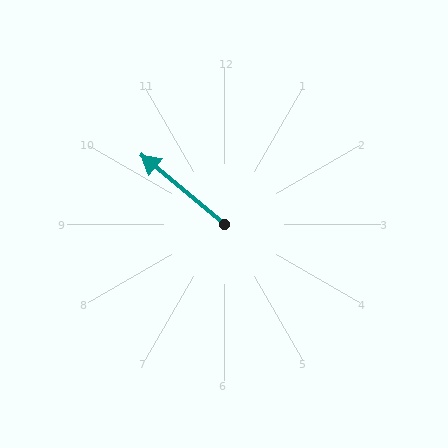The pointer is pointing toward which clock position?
Roughly 10 o'clock.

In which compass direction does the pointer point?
Northwest.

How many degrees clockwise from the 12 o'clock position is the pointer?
Approximately 309 degrees.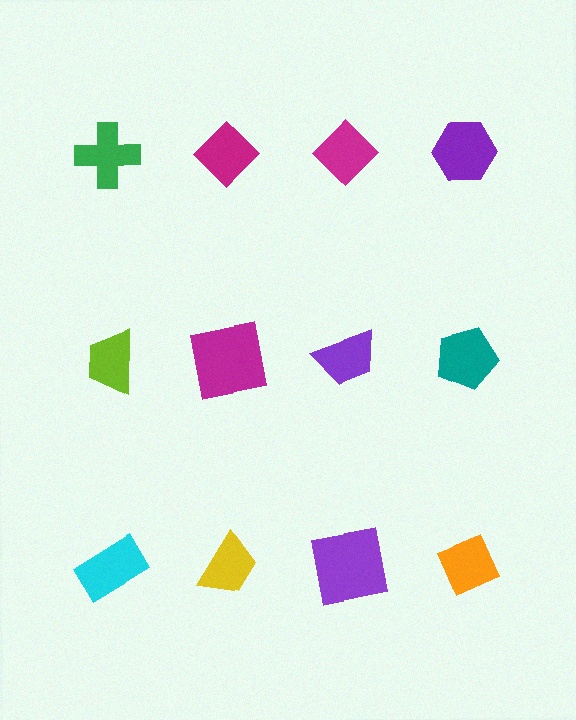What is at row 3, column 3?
A purple square.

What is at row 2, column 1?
A lime trapezoid.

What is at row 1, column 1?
A green cross.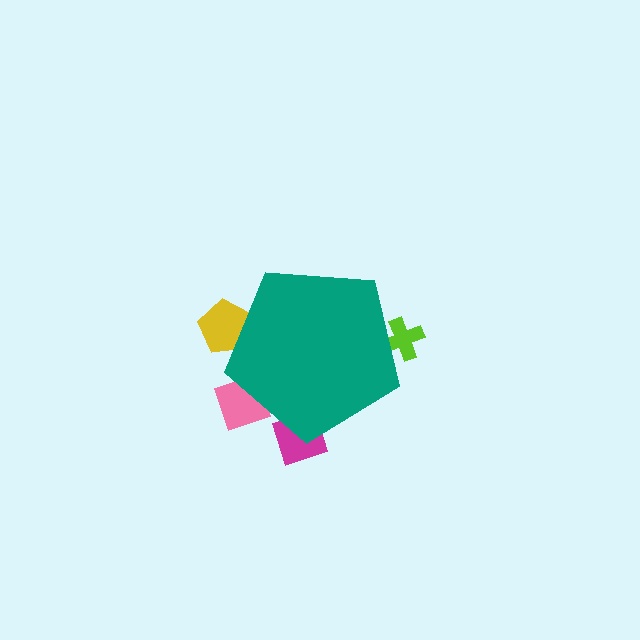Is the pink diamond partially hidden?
Yes, the pink diamond is partially hidden behind the teal pentagon.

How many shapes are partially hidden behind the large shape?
4 shapes are partially hidden.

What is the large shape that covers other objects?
A teal pentagon.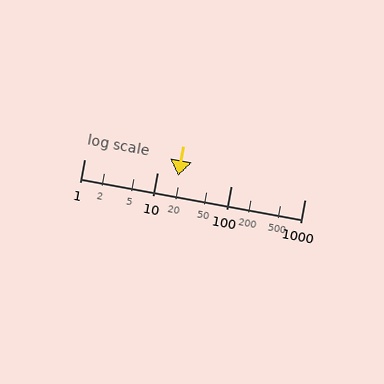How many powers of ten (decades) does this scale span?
The scale spans 3 decades, from 1 to 1000.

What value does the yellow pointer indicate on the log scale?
The pointer indicates approximately 19.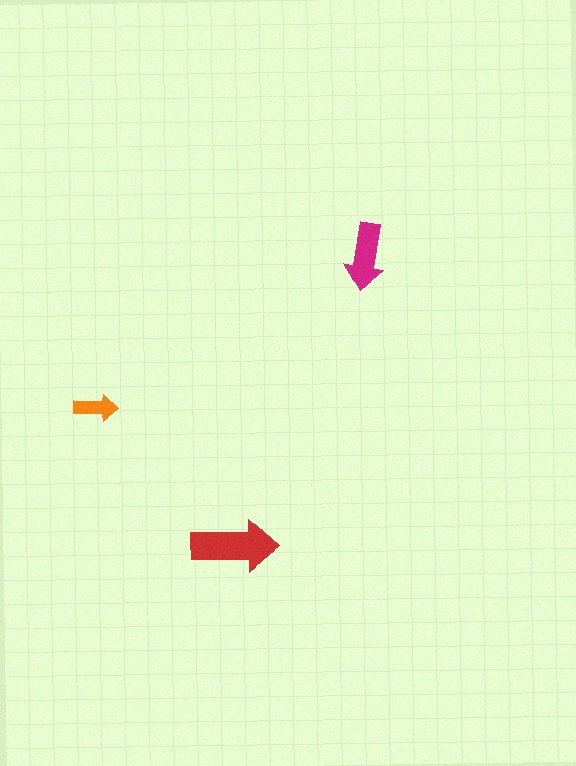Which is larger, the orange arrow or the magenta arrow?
The magenta one.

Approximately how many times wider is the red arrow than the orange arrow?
About 2 times wider.